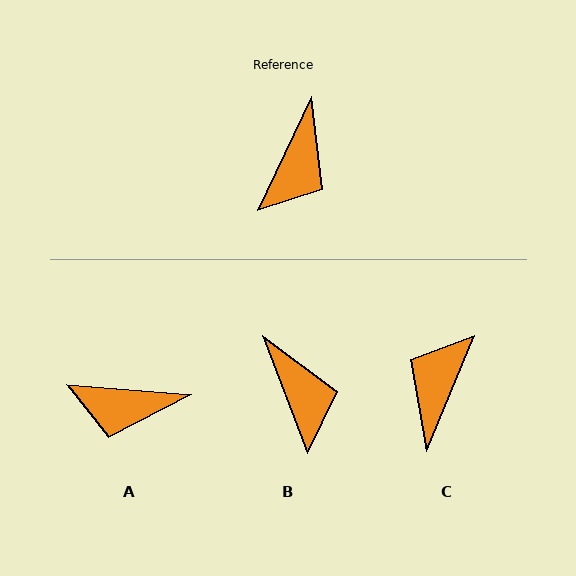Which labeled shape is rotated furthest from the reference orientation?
C, about 177 degrees away.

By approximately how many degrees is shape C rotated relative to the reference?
Approximately 177 degrees clockwise.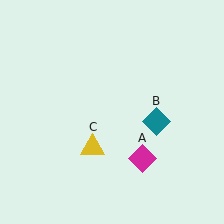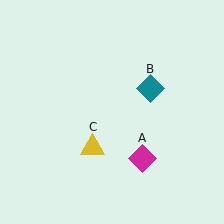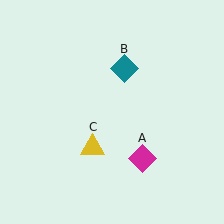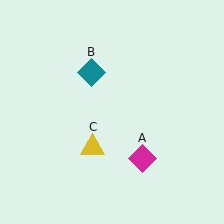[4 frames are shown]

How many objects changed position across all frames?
1 object changed position: teal diamond (object B).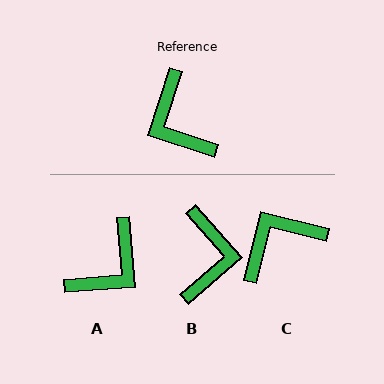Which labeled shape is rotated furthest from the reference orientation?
B, about 149 degrees away.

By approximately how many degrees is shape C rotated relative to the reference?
Approximately 86 degrees clockwise.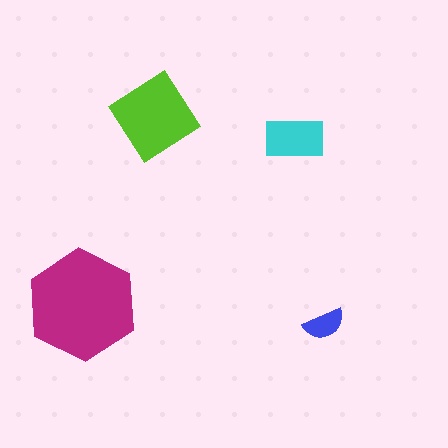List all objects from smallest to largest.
The blue semicircle, the cyan rectangle, the lime diamond, the magenta hexagon.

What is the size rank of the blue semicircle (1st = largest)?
4th.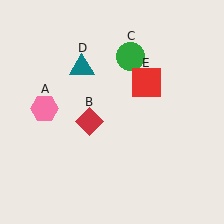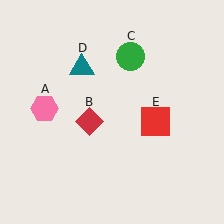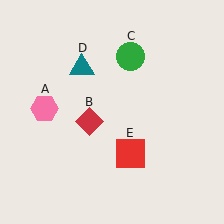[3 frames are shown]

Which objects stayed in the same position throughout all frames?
Pink hexagon (object A) and red diamond (object B) and green circle (object C) and teal triangle (object D) remained stationary.